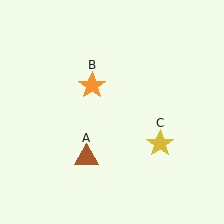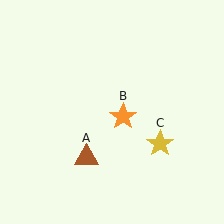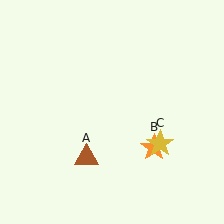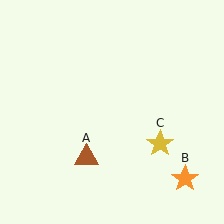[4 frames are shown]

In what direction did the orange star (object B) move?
The orange star (object B) moved down and to the right.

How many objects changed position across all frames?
1 object changed position: orange star (object B).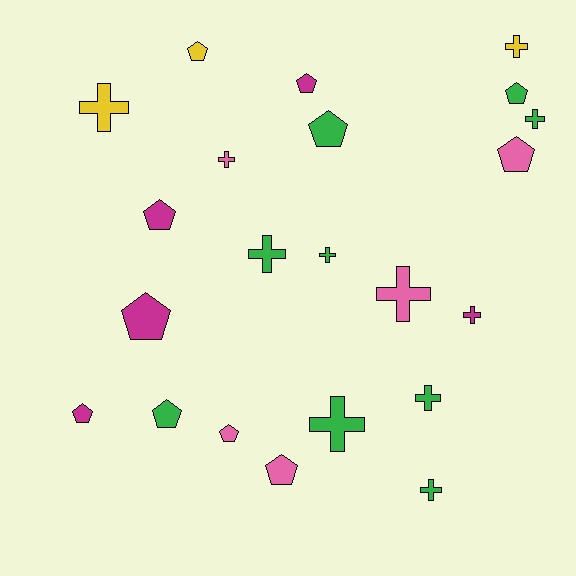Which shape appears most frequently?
Cross, with 11 objects.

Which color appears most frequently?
Green, with 9 objects.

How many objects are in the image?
There are 22 objects.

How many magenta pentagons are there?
There are 4 magenta pentagons.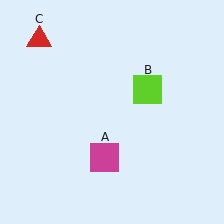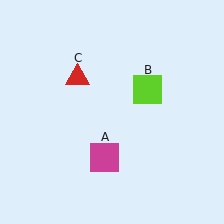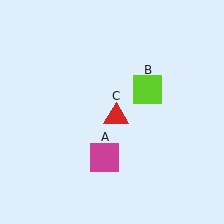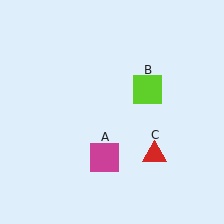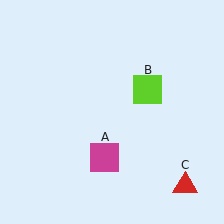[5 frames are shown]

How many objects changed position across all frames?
1 object changed position: red triangle (object C).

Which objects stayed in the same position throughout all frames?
Magenta square (object A) and lime square (object B) remained stationary.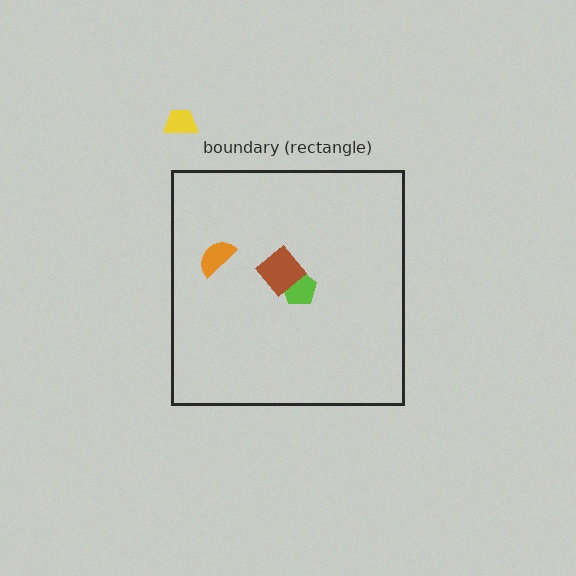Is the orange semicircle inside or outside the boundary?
Inside.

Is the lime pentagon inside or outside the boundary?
Inside.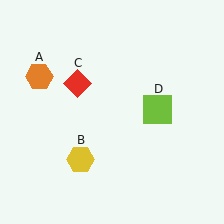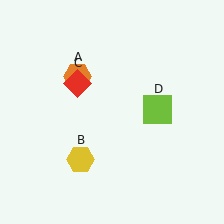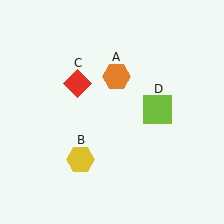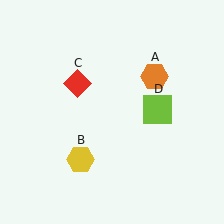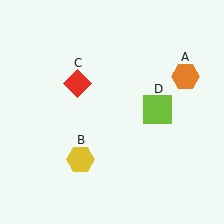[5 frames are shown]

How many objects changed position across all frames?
1 object changed position: orange hexagon (object A).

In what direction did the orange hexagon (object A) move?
The orange hexagon (object A) moved right.